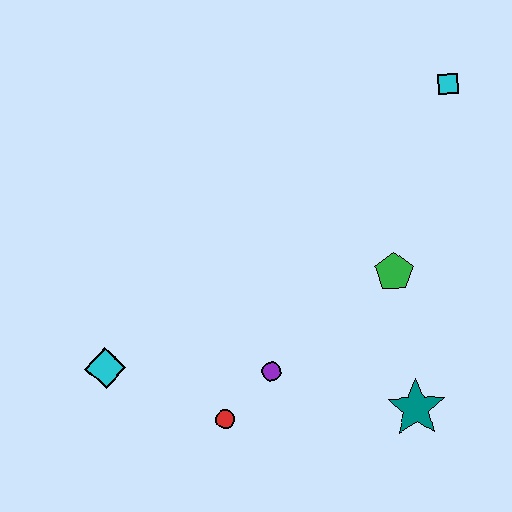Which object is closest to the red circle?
The purple circle is closest to the red circle.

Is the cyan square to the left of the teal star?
No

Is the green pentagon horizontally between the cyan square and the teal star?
No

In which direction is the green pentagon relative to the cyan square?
The green pentagon is below the cyan square.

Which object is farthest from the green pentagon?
The cyan diamond is farthest from the green pentagon.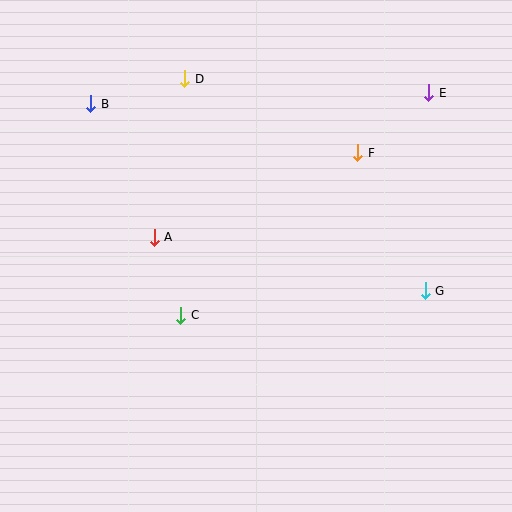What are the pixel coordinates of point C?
Point C is at (181, 315).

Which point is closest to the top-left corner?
Point B is closest to the top-left corner.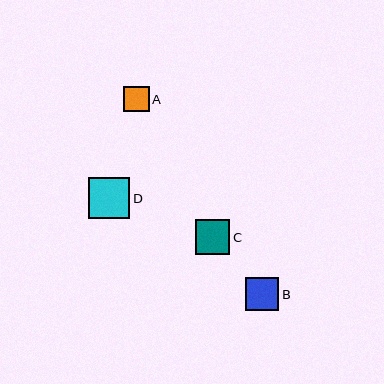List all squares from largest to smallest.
From largest to smallest: D, C, B, A.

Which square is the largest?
Square D is the largest with a size of approximately 41 pixels.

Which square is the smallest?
Square A is the smallest with a size of approximately 26 pixels.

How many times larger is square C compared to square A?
Square C is approximately 1.3 times the size of square A.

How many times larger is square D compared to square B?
Square D is approximately 1.2 times the size of square B.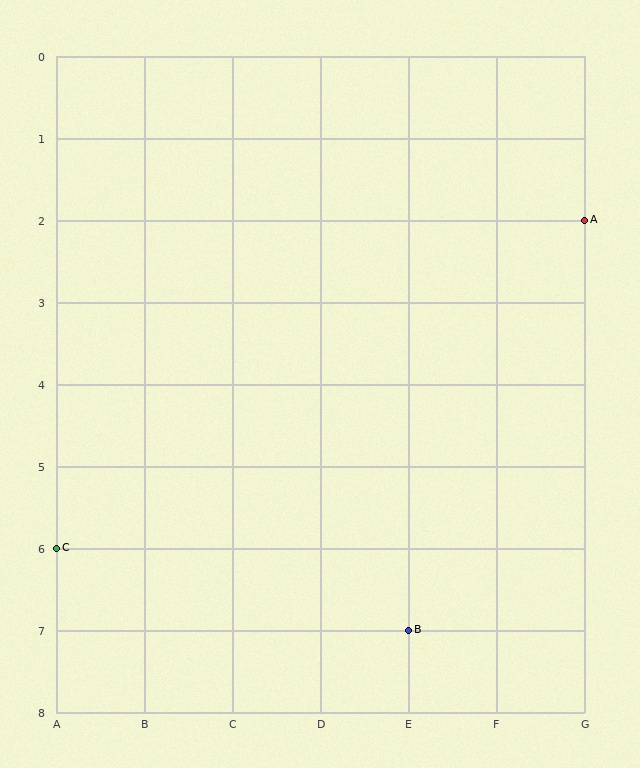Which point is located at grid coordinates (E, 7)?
Point B is at (E, 7).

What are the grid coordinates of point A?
Point A is at grid coordinates (G, 2).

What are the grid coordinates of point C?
Point C is at grid coordinates (A, 6).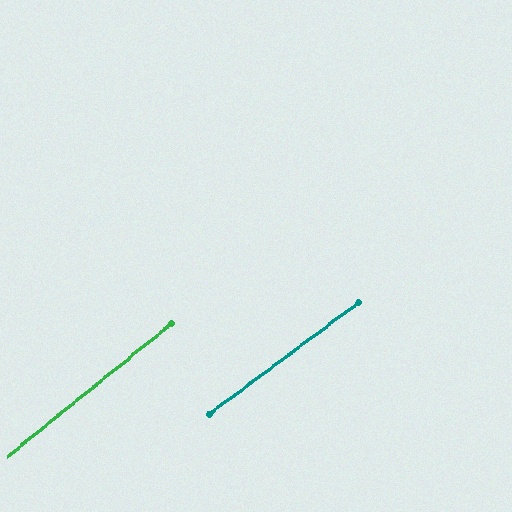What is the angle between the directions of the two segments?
Approximately 2 degrees.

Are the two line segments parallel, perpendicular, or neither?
Parallel — their directions differ by only 1.9°.